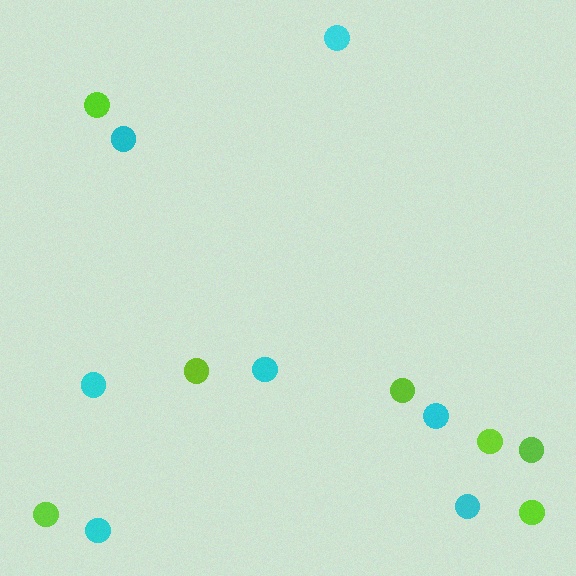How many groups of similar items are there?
There are 2 groups: one group of lime circles (7) and one group of cyan circles (7).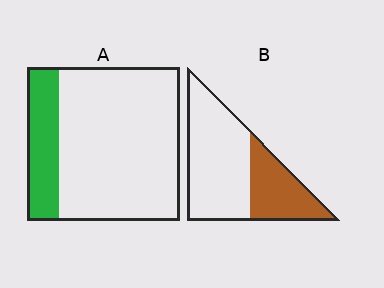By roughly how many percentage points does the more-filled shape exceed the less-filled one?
By roughly 15 percentage points (B over A).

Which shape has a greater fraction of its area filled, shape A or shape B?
Shape B.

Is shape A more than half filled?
No.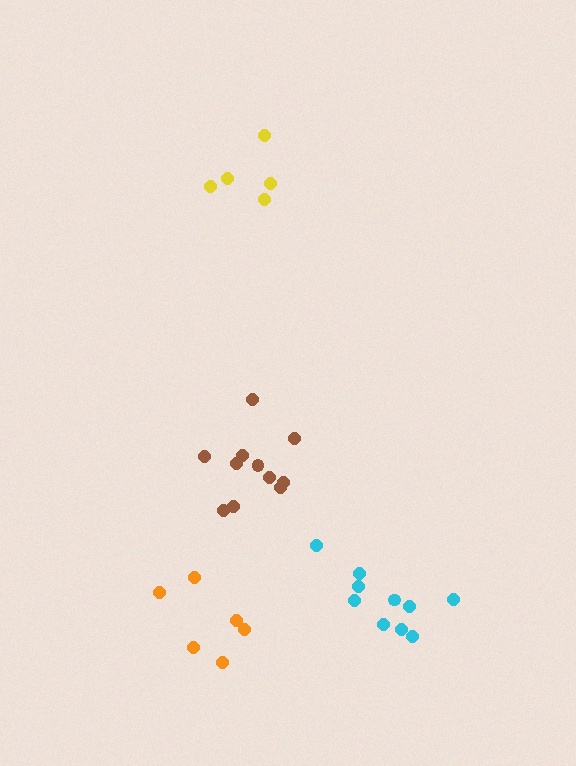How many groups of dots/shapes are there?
There are 4 groups.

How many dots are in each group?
Group 1: 6 dots, Group 2: 5 dots, Group 3: 10 dots, Group 4: 11 dots (32 total).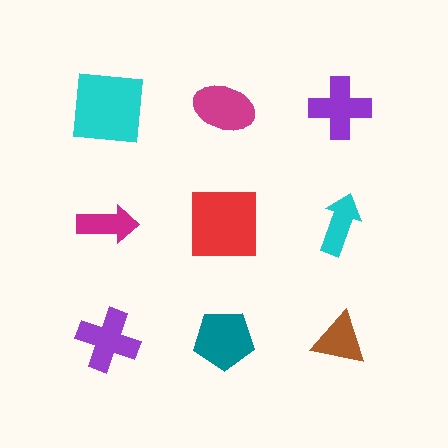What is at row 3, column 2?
A teal pentagon.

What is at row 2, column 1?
A magenta arrow.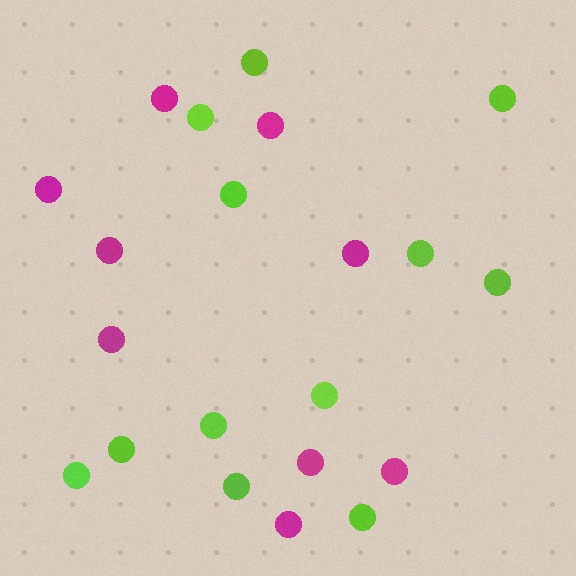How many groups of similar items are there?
There are 2 groups: one group of lime circles (12) and one group of magenta circles (9).